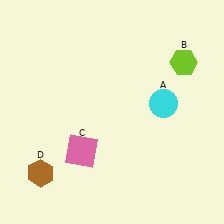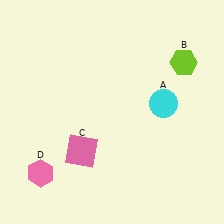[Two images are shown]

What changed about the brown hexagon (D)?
In Image 1, D is brown. In Image 2, it changed to pink.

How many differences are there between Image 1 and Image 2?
There is 1 difference between the two images.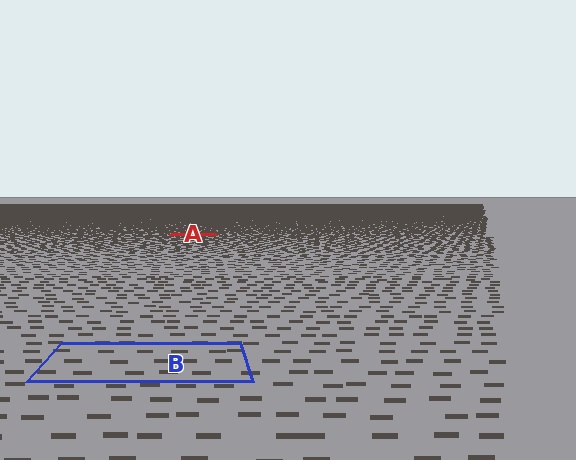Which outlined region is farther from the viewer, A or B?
Region A is farther from the viewer — the texture elements inside it appear smaller and more densely packed.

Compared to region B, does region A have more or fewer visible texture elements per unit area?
Region A has more texture elements per unit area — they are packed more densely because it is farther away.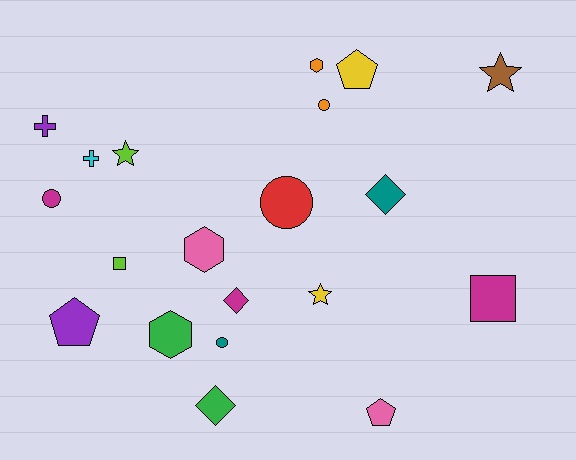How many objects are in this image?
There are 20 objects.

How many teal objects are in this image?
There are 2 teal objects.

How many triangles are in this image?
There are no triangles.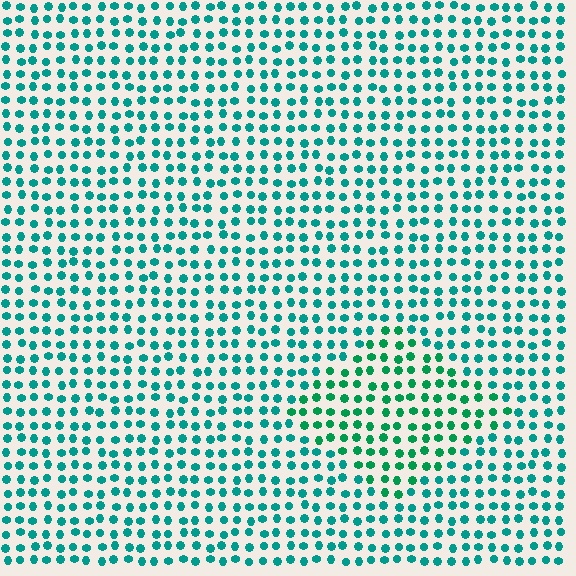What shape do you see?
I see a diamond.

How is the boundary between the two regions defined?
The boundary is defined purely by a slight shift in hue (about 24 degrees). Spacing, size, and orientation are identical on both sides.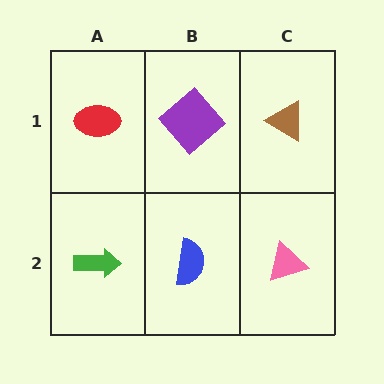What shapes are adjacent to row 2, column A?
A red ellipse (row 1, column A), a blue semicircle (row 2, column B).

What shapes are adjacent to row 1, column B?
A blue semicircle (row 2, column B), a red ellipse (row 1, column A), a brown triangle (row 1, column C).